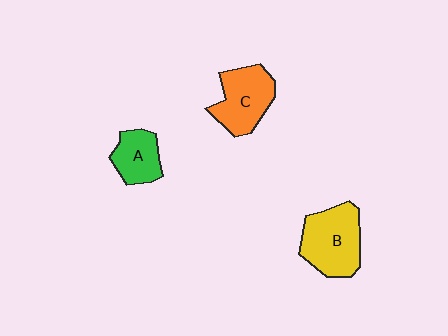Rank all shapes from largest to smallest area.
From largest to smallest: B (yellow), C (orange), A (green).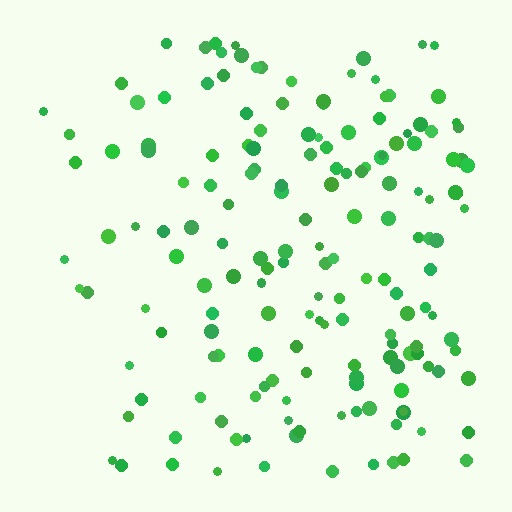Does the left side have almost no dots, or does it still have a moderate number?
Still a moderate number, just noticeably fewer than the right.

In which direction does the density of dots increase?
From left to right, with the right side densest.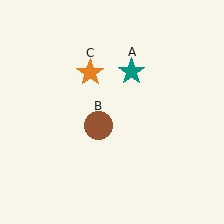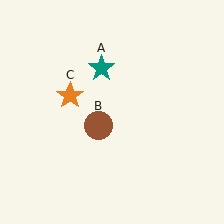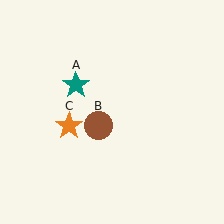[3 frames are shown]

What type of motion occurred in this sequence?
The teal star (object A), orange star (object C) rotated counterclockwise around the center of the scene.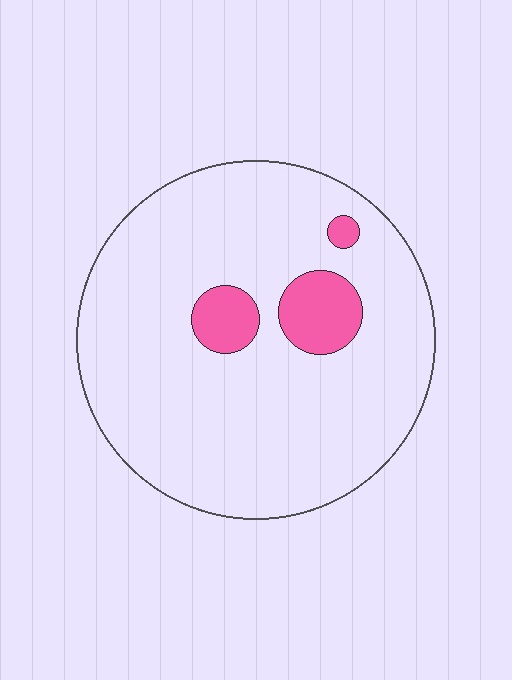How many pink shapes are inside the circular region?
3.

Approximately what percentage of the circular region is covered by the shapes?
Approximately 10%.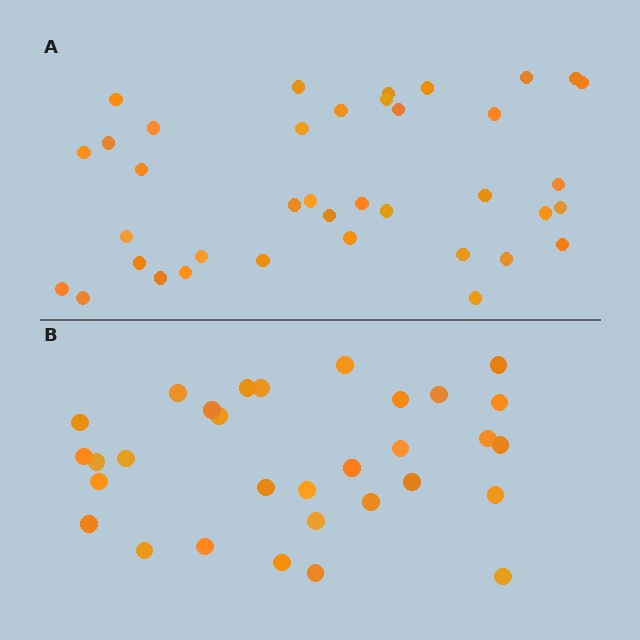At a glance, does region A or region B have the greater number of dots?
Region A (the top region) has more dots.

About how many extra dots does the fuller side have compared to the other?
Region A has roughly 8 or so more dots than region B.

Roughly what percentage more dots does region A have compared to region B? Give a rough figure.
About 25% more.